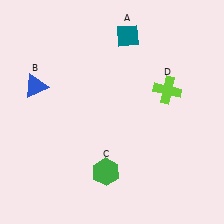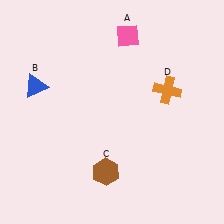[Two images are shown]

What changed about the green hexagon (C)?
In Image 1, C is green. In Image 2, it changed to brown.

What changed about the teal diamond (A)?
In Image 1, A is teal. In Image 2, it changed to pink.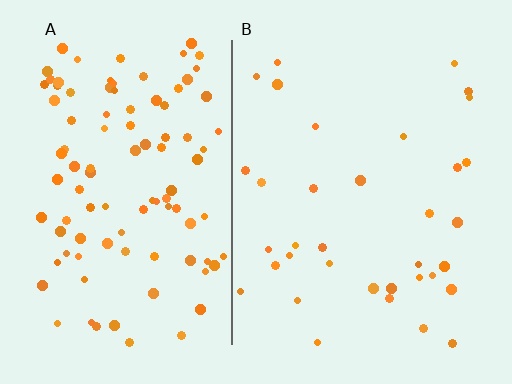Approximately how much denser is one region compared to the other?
Approximately 3.0× — region A over region B.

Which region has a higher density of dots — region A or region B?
A (the left).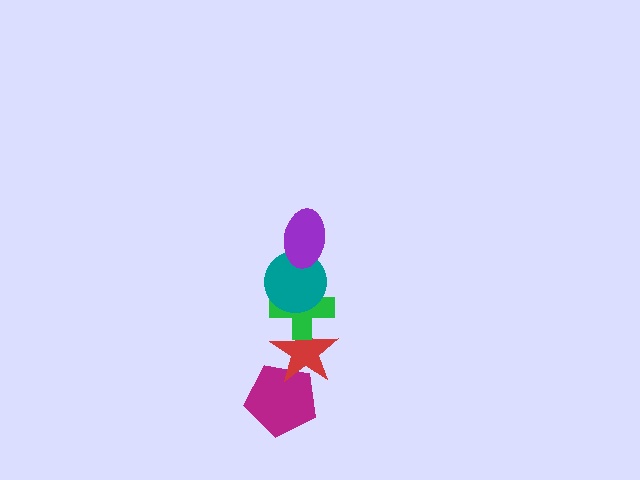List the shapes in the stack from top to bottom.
From top to bottom: the purple ellipse, the teal circle, the green cross, the red star, the magenta pentagon.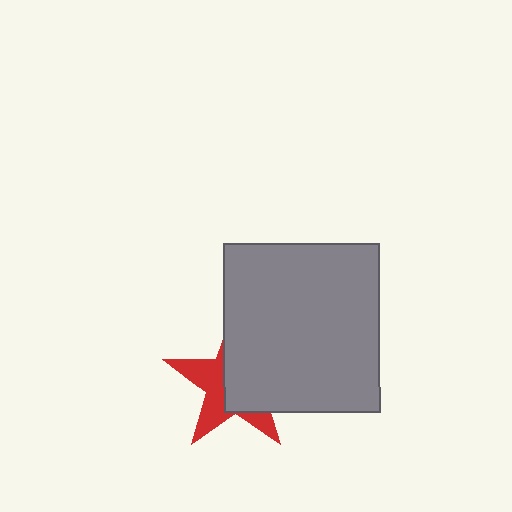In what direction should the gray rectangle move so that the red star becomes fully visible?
The gray rectangle should move right. That is the shortest direction to clear the overlap and leave the red star fully visible.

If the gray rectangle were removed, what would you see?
You would see the complete red star.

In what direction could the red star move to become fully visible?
The red star could move left. That would shift it out from behind the gray rectangle entirely.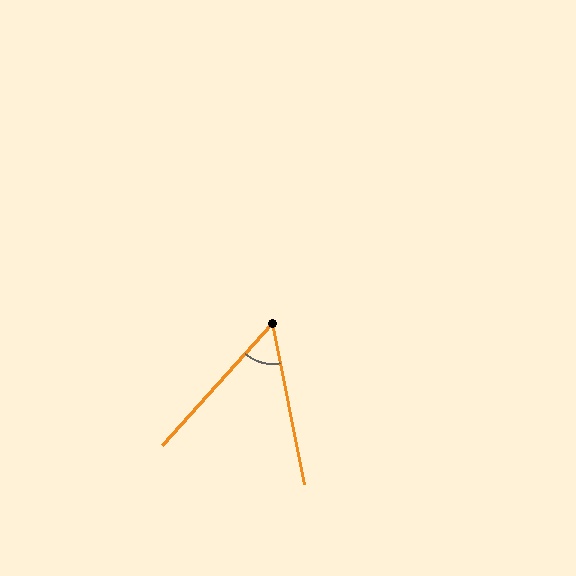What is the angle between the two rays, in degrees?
Approximately 53 degrees.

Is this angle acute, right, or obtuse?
It is acute.